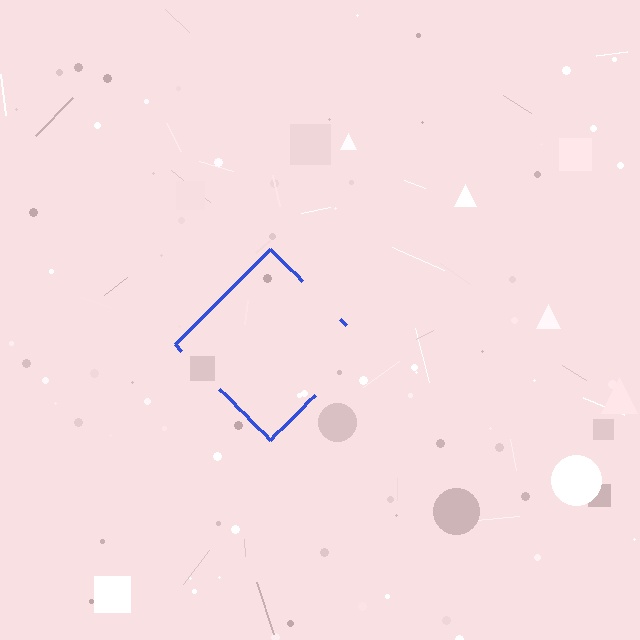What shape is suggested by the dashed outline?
The dashed outline suggests a diamond.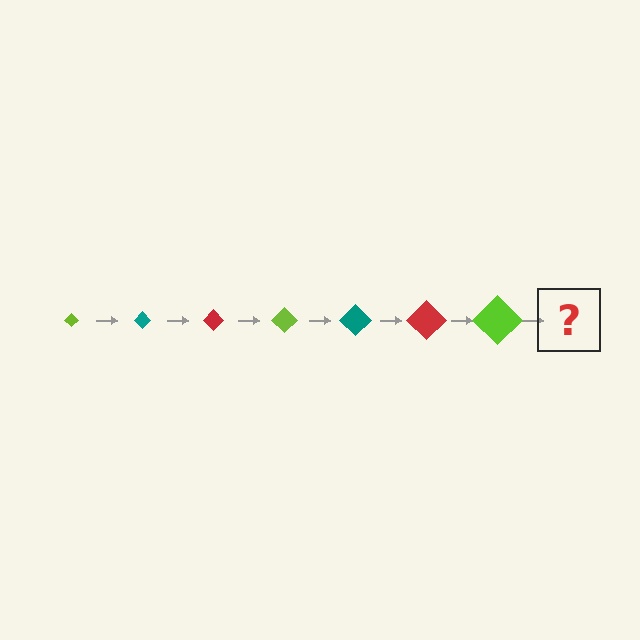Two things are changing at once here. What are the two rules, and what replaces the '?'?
The two rules are that the diamond grows larger each step and the color cycles through lime, teal, and red. The '?' should be a teal diamond, larger than the previous one.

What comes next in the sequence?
The next element should be a teal diamond, larger than the previous one.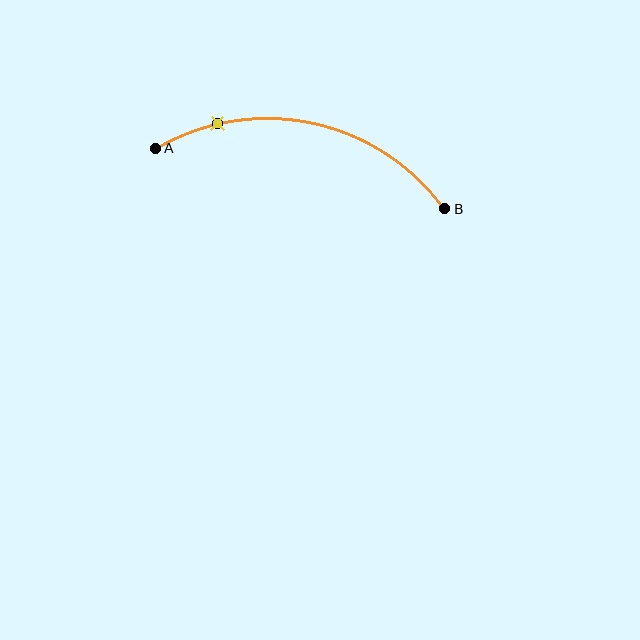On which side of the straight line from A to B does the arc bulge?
The arc bulges above the straight line connecting A and B.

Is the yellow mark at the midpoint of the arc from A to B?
No. The yellow mark lies on the arc but is closer to endpoint A. The arc midpoint would be at the point on the curve equidistant along the arc from both A and B.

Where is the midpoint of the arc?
The arc midpoint is the point on the curve farthest from the straight line joining A and B. It sits above that line.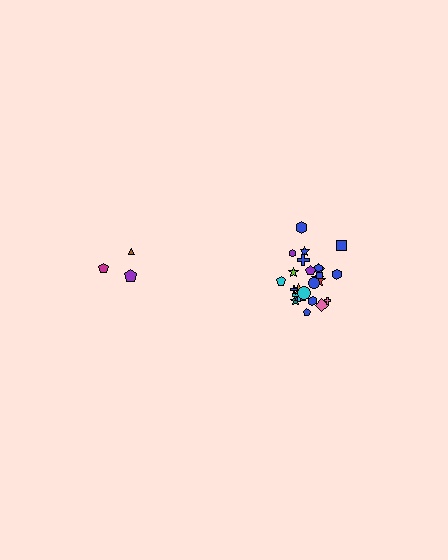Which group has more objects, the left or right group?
The right group.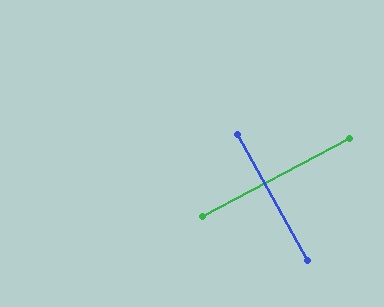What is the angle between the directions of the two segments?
Approximately 89 degrees.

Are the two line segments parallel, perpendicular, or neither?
Perpendicular — they meet at approximately 89°.